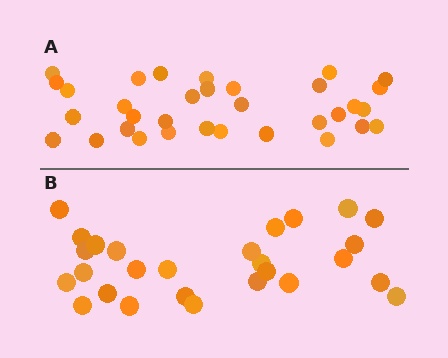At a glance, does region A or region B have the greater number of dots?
Region A (the top region) has more dots.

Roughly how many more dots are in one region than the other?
Region A has about 6 more dots than region B.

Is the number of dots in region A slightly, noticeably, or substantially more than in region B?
Region A has only slightly more — the two regions are fairly close. The ratio is roughly 1.2 to 1.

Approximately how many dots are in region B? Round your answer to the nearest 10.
About 30 dots. (The exact count is 27, which rounds to 30.)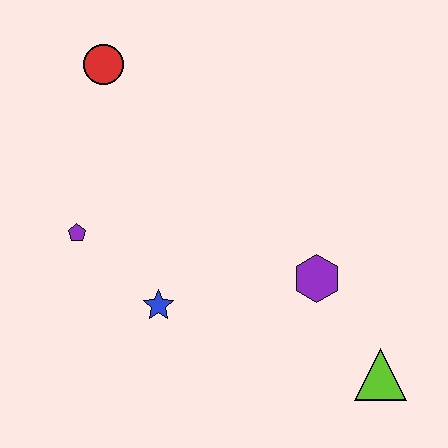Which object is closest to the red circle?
The purple pentagon is closest to the red circle.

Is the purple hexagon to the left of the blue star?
No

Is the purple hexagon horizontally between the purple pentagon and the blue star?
No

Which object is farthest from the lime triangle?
The red circle is farthest from the lime triangle.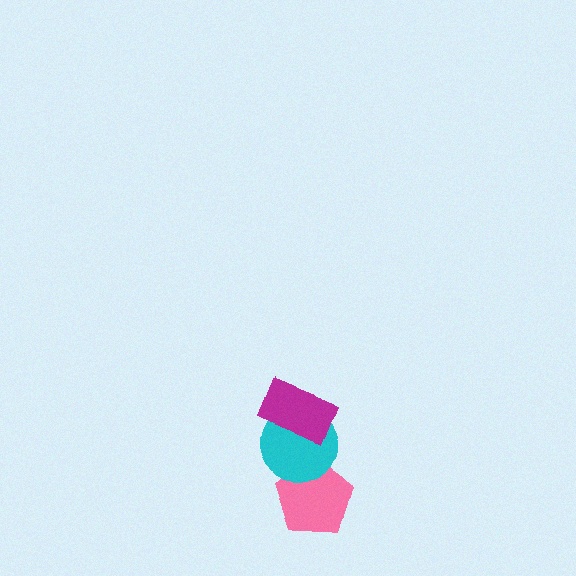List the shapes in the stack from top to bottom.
From top to bottom: the magenta rectangle, the cyan circle, the pink pentagon.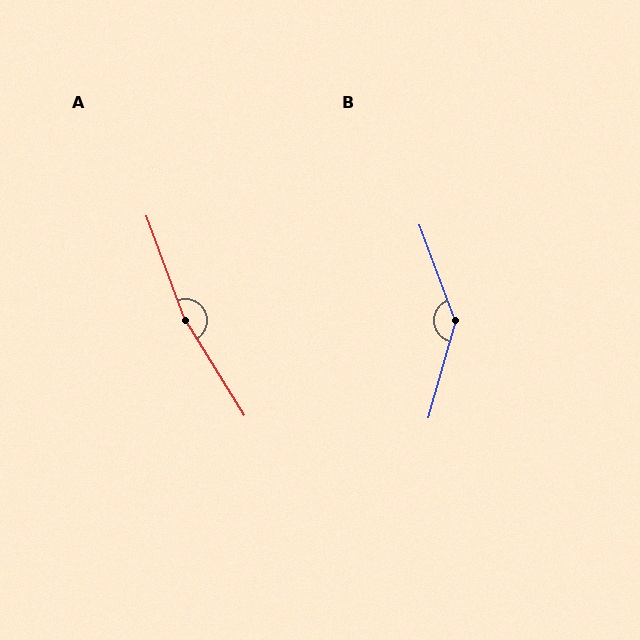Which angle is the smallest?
B, at approximately 144 degrees.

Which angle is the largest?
A, at approximately 169 degrees.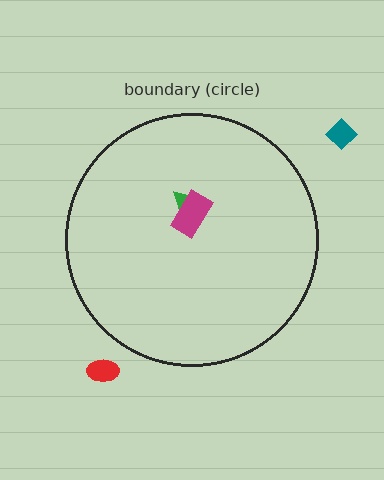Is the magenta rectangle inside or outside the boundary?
Inside.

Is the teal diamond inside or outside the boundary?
Outside.